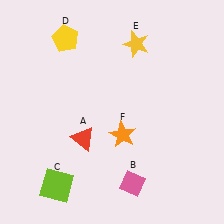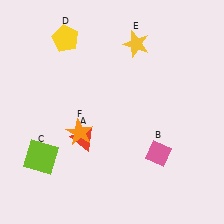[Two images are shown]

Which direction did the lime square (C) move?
The lime square (C) moved up.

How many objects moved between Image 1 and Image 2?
3 objects moved between the two images.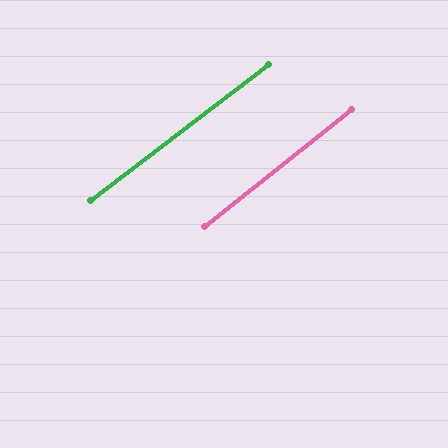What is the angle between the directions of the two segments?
Approximately 1 degree.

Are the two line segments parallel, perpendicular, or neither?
Parallel — their directions differ by only 0.9°.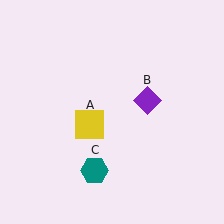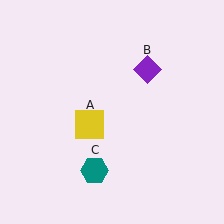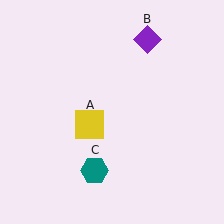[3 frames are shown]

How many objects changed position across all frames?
1 object changed position: purple diamond (object B).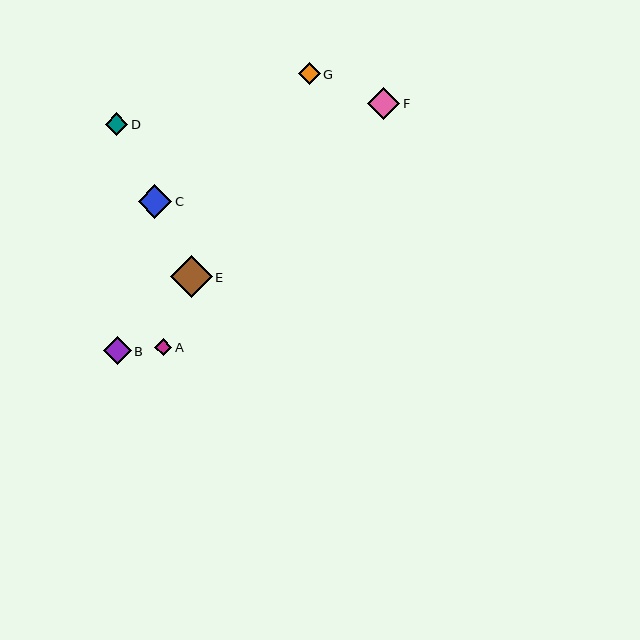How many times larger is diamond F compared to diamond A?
Diamond F is approximately 1.9 times the size of diamond A.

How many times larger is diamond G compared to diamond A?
Diamond G is approximately 1.3 times the size of diamond A.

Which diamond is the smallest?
Diamond A is the smallest with a size of approximately 17 pixels.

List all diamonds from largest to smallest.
From largest to smallest: E, C, F, B, D, G, A.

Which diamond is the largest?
Diamond E is the largest with a size of approximately 42 pixels.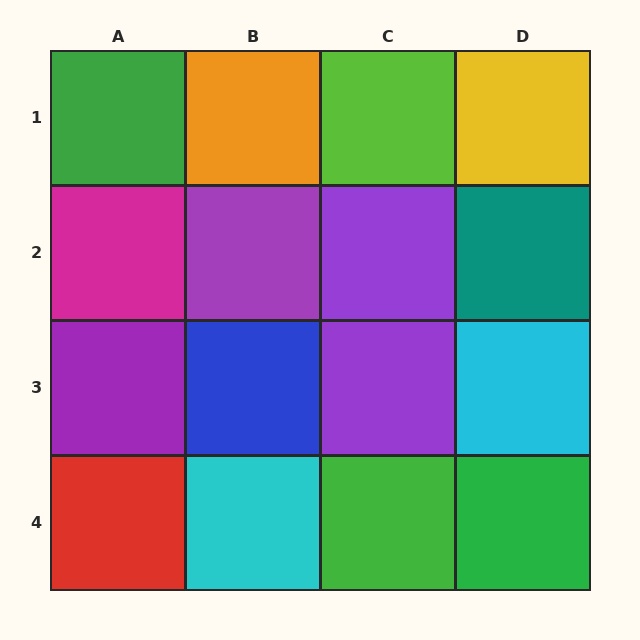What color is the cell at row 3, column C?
Purple.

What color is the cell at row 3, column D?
Cyan.